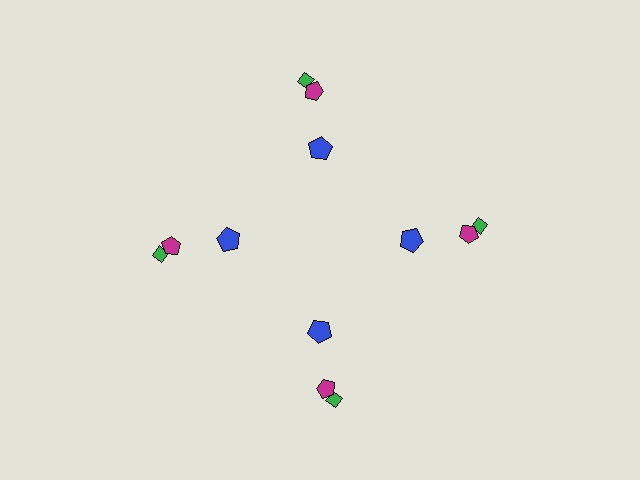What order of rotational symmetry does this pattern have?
This pattern has 4-fold rotational symmetry.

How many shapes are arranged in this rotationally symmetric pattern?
There are 12 shapes, arranged in 4 groups of 3.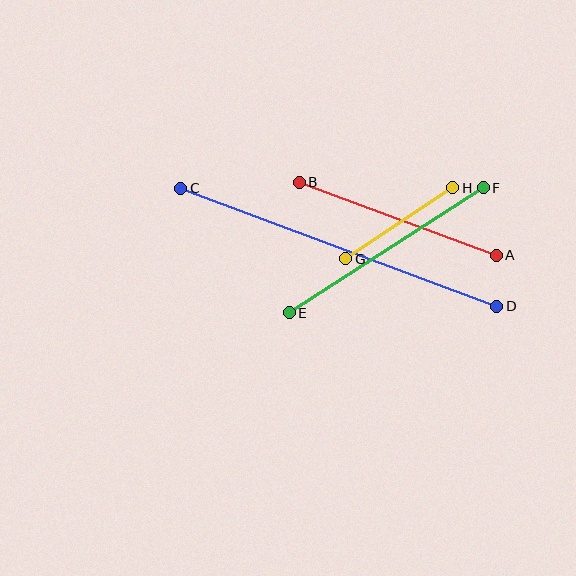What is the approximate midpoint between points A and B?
The midpoint is at approximately (398, 219) pixels.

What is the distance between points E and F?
The distance is approximately 231 pixels.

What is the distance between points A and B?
The distance is approximately 210 pixels.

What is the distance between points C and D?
The distance is approximately 337 pixels.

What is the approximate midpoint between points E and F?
The midpoint is at approximately (386, 250) pixels.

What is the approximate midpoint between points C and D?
The midpoint is at approximately (339, 247) pixels.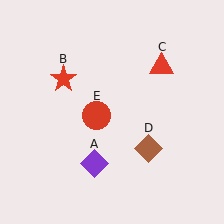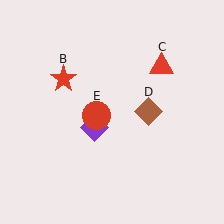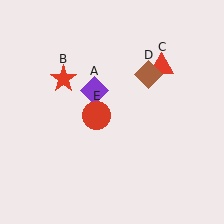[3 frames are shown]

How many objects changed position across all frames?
2 objects changed position: purple diamond (object A), brown diamond (object D).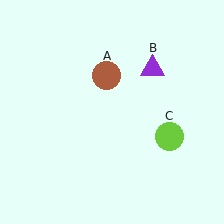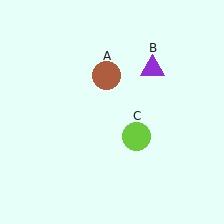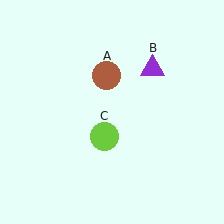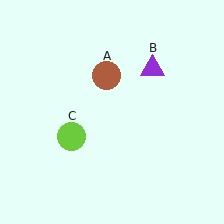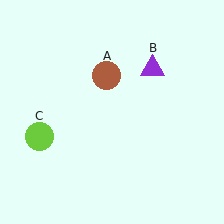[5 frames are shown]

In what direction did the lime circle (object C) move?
The lime circle (object C) moved left.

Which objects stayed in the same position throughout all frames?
Brown circle (object A) and purple triangle (object B) remained stationary.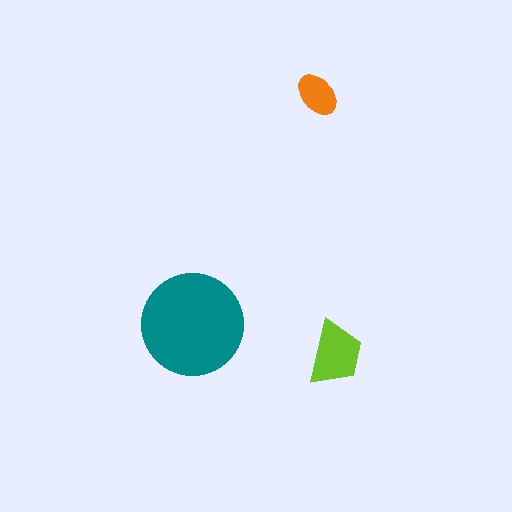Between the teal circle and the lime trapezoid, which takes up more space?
The teal circle.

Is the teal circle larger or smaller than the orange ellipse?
Larger.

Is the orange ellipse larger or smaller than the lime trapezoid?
Smaller.